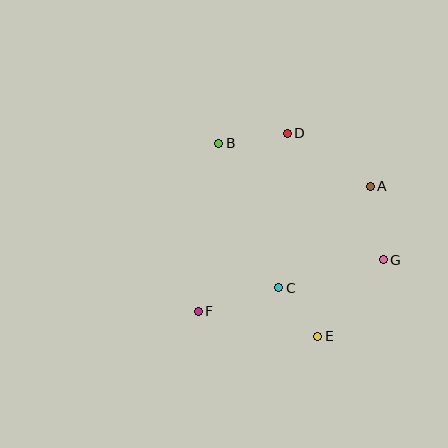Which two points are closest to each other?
Points C and E are closest to each other.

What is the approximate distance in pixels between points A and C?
The distance between A and C is approximately 136 pixels.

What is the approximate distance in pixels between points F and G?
The distance between F and G is approximately 192 pixels.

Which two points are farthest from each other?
Points B and E are farthest from each other.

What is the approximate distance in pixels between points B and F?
The distance between B and F is approximately 169 pixels.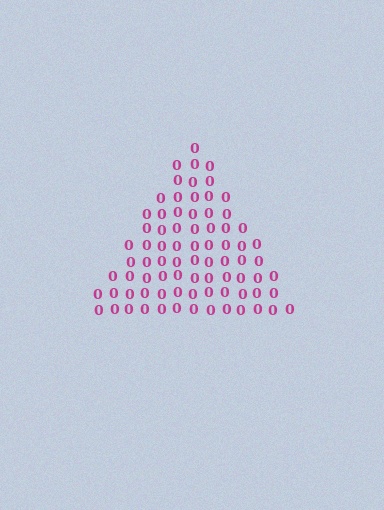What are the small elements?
The small elements are digit 0's.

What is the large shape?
The large shape is a triangle.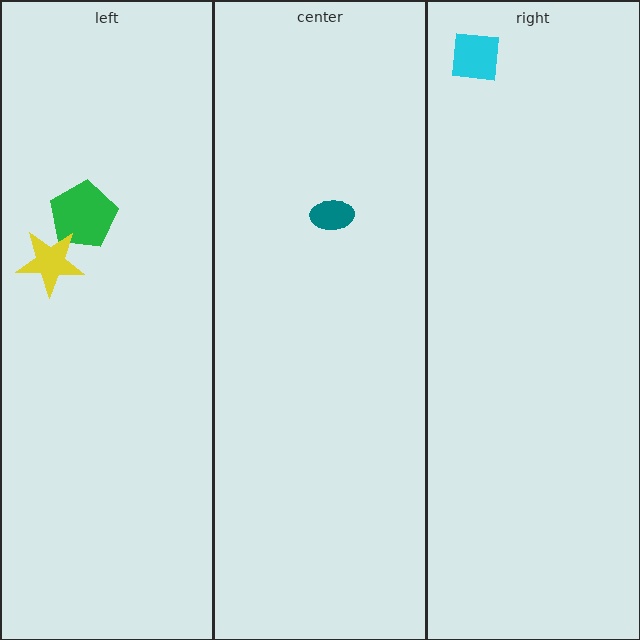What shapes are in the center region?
The teal ellipse.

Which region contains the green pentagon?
The left region.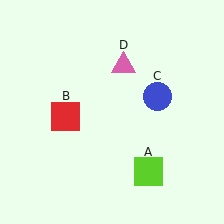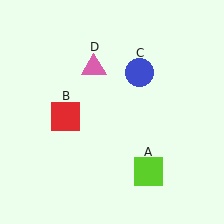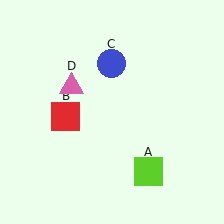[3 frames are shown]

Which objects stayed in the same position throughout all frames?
Lime square (object A) and red square (object B) remained stationary.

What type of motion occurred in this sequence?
The blue circle (object C), pink triangle (object D) rotated counterclockwise around the center of the scene.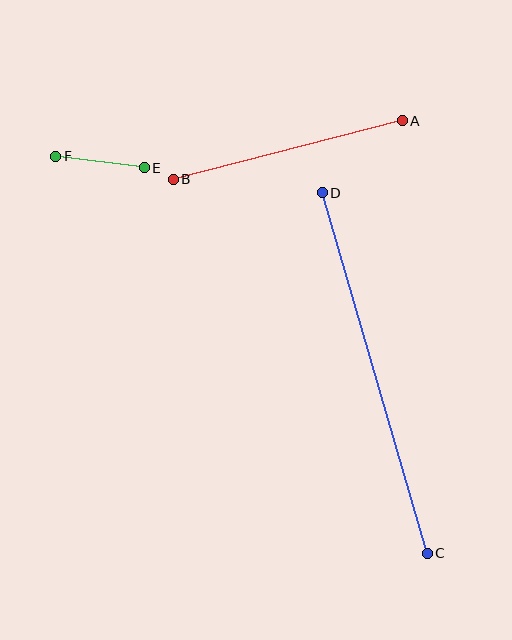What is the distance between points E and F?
The distance is approximately 89 pixels.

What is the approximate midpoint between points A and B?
The midpoint is at approximately (288, 150) pixels.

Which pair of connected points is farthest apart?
Points C and D are farthest apart.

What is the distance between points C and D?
The distance is approximately 375 pixels.